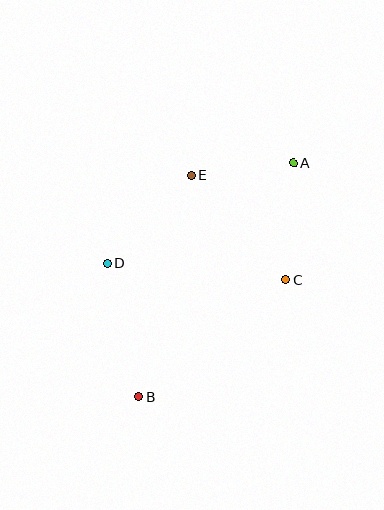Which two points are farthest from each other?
Points A and B are farthest from each other.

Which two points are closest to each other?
Points A and E are closest to each other.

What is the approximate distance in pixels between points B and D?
The distance between B and D is approximately 138 pixels.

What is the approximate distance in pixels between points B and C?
The distance between B and C is approximately 188 pixels.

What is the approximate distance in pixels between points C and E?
The distance between C and E is approximately 140 pixels.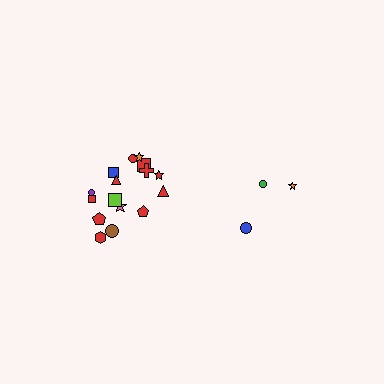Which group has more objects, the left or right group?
The left group.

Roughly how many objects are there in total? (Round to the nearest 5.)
Roughly 20 objects in total.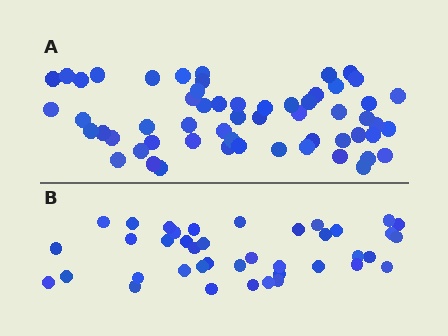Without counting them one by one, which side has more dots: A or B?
Region A (the top region) has more dots.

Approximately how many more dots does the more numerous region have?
Region A has approximately 15 more dots than region B.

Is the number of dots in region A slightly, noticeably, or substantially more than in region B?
Region A has noticeably more, but not dramatically so. The ratio is roughly 1.4 to 1.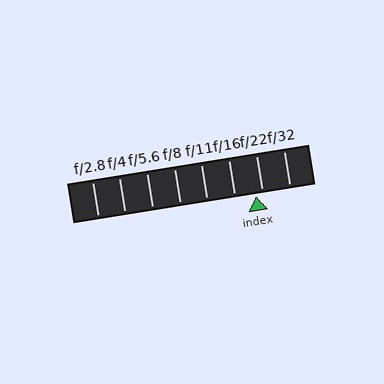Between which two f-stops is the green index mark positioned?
The index mark is between f/16 and f/22.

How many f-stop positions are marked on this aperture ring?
There are 8 f-stop positions marked.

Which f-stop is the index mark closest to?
The index mark is closest to f/22.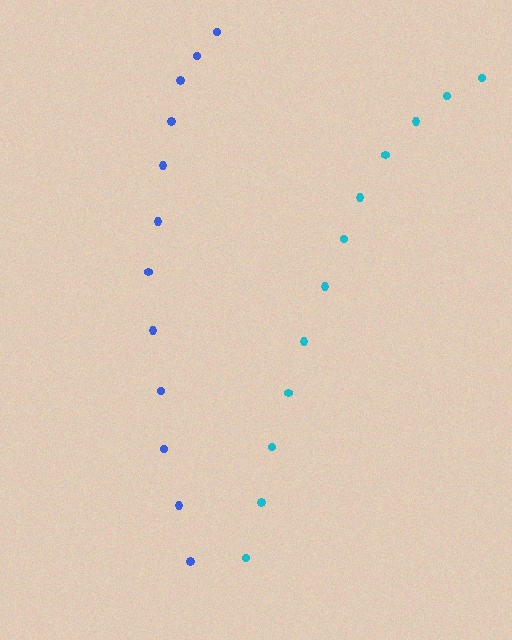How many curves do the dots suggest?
There are 2 distinct paths.